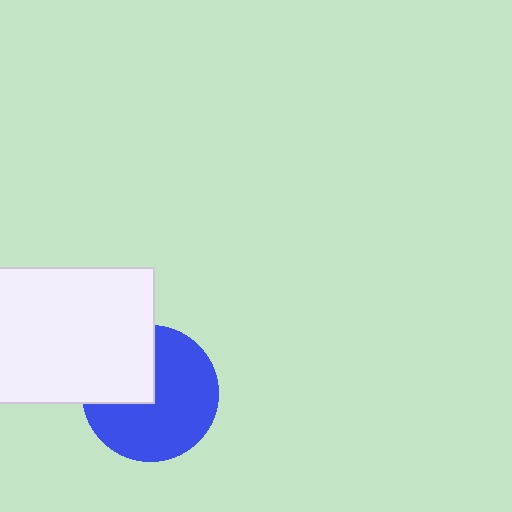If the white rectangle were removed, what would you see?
You would see the complete blue circle.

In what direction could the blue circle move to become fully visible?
The blue circle could move toward the lower-right. That would shift it out from behind the white rectangle entirely.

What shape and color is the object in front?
The object in front is a white rectangle.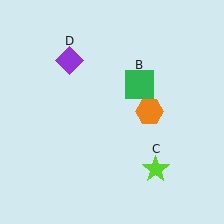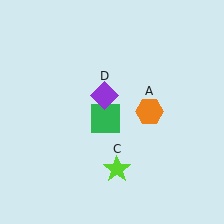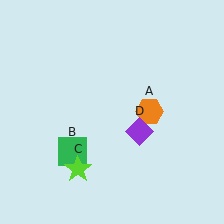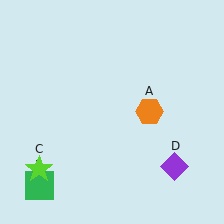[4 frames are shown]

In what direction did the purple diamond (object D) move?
The purple diamond (object D) moved down and to the right.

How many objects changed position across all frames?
3 objects changed position: green square (object B), lime star (object C), purple diamond (object D).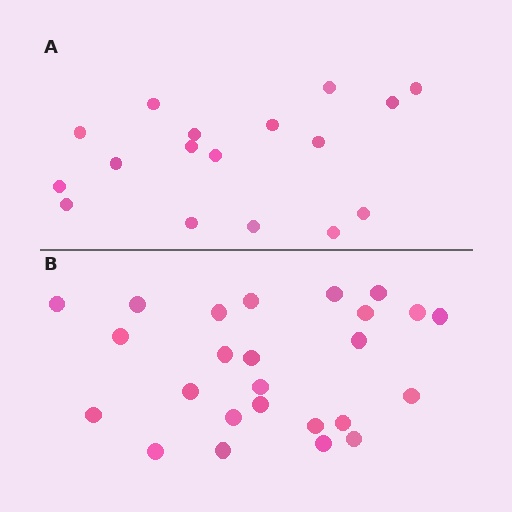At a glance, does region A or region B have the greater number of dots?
Region B (the bottom region) has more dots.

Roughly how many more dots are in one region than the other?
Region B has roughly 8 or so more dots than region A.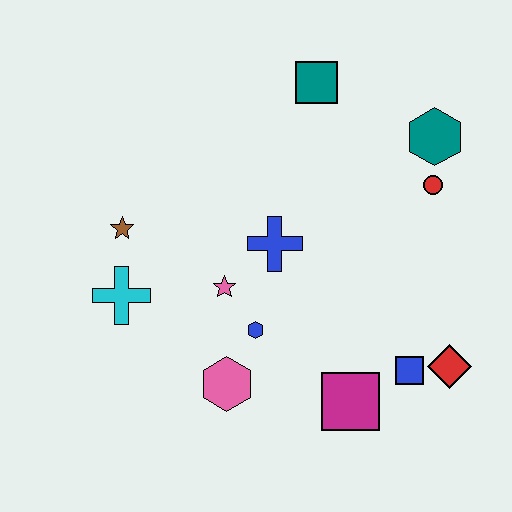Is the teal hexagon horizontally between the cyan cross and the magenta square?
No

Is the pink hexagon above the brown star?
No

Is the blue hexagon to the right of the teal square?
No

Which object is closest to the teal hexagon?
The red circle is closest to the teal hexagon.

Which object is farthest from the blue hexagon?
The teal hexagon is farthest from the blue hexagon.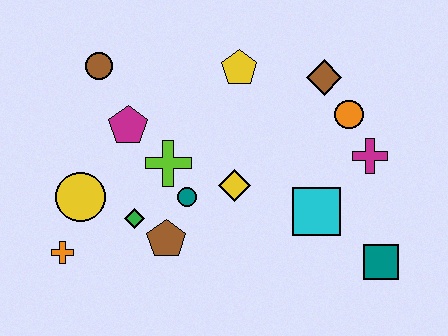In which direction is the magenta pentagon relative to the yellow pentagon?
The magenta pentagon is to the left of the yellow pentagon.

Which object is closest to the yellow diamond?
The teal circle is closest to the yellow diamond.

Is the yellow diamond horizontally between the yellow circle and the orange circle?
Yes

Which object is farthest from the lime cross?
The teal square is farthest from the lime cross.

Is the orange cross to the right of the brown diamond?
No